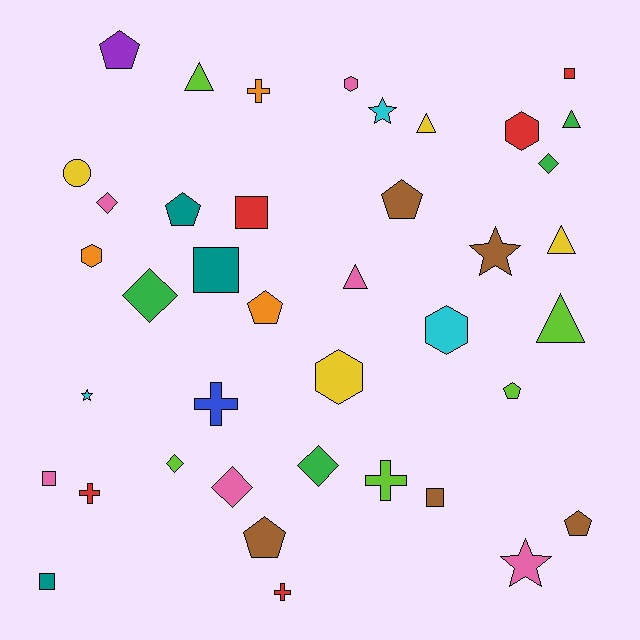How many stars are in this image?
There are 4 stars.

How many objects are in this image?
There are 40 objects.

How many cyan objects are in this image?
There are 3 cyan objects.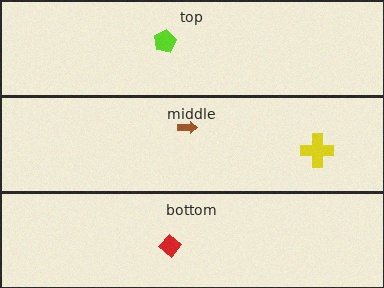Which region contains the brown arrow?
The middle region.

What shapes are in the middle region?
The brown arrow, the yellow cross.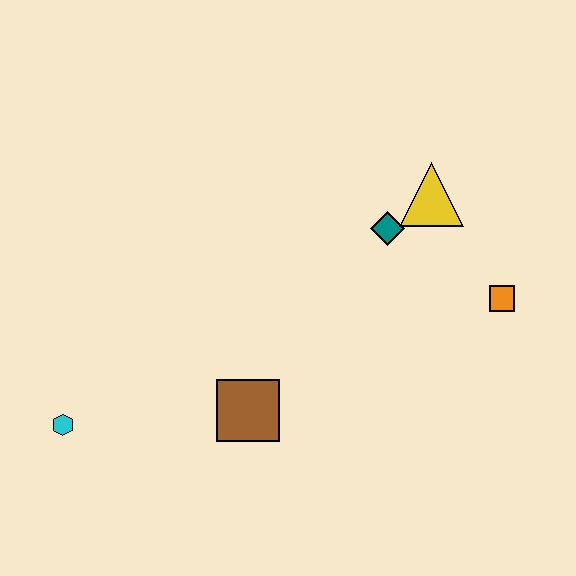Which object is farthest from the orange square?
The cyan hexagon is farthest from the orange square.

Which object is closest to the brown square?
The cyan hexagon is closest to the brown square.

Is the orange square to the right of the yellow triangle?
Yes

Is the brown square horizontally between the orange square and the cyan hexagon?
Yes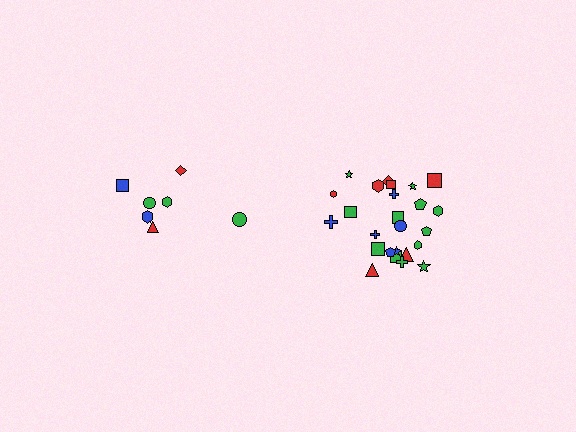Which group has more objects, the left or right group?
The right group.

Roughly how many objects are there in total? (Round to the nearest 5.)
Roughly 35 objects in total.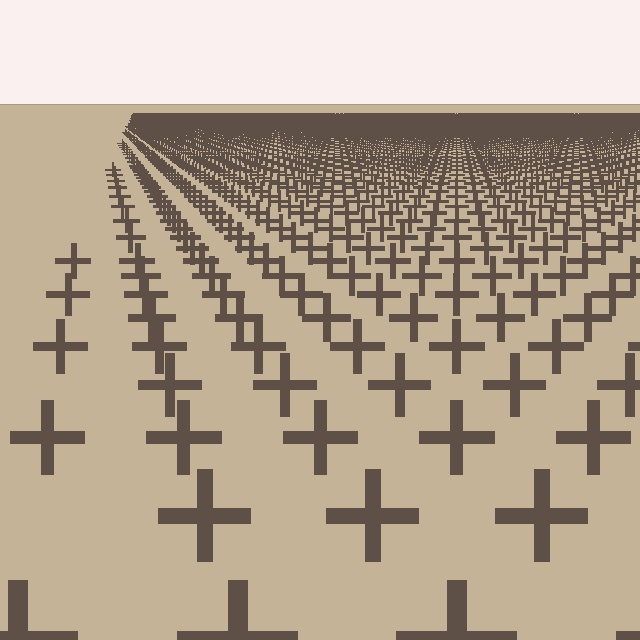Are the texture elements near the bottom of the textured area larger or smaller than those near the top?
Larger. Near the bottom, elements are closer to the viewer and appear at a bigger on-screen size.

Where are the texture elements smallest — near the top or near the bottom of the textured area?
Near the top.